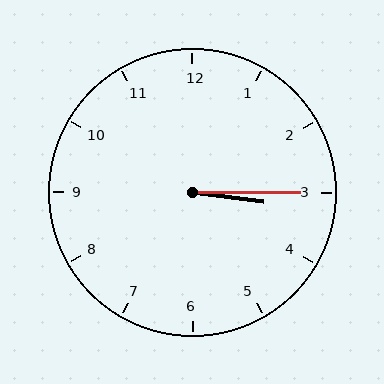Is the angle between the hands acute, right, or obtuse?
It is acute.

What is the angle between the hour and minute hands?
Approximately 8 degrees.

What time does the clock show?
3:15.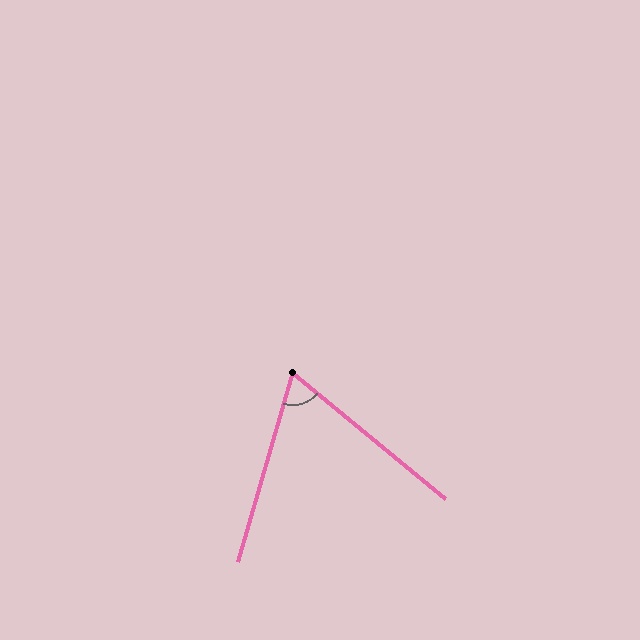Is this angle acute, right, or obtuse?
It is acute.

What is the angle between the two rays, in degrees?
Approximately 67 degrees.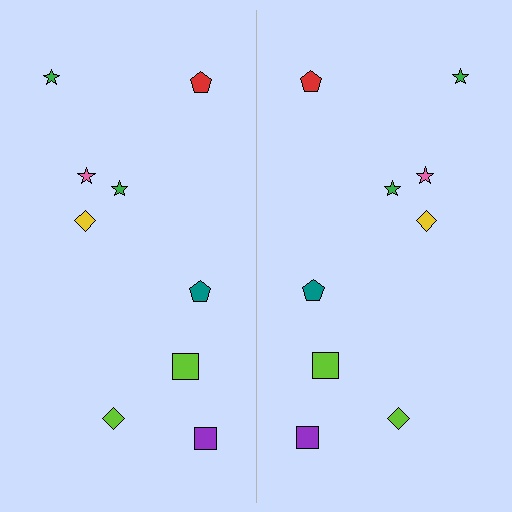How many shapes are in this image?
There are 18 shapes in this image.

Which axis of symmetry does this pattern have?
The pattern has a vertical axis of symmetry running through the center of the image.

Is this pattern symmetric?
Yes, this pattern has bilateral (reflection) symmetry.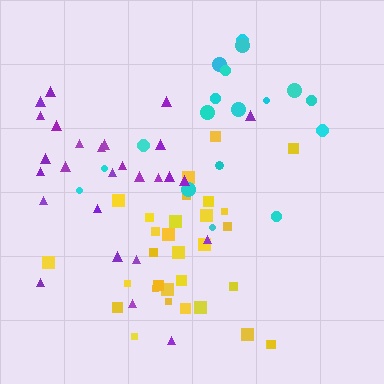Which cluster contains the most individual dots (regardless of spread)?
Yellow (31).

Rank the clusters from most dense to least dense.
yellow, purple, cyan.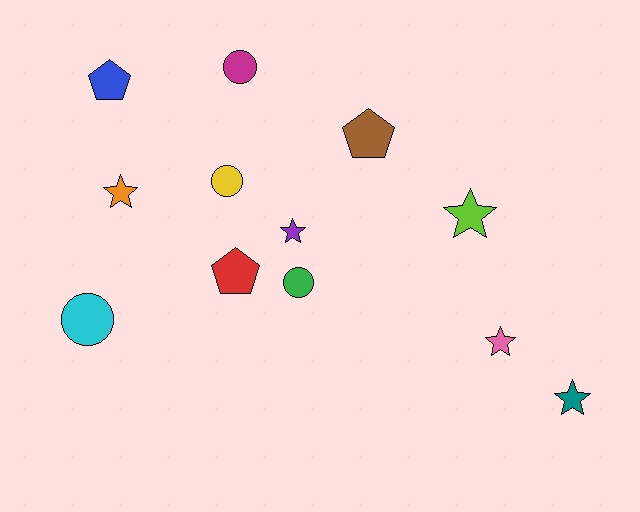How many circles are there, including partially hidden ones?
There are 4 circles.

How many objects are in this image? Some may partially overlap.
There are 12 objects.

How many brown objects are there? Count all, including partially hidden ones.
There is 1 brown object.